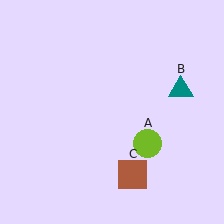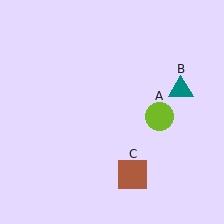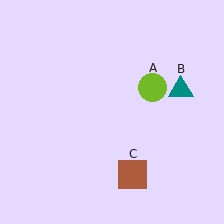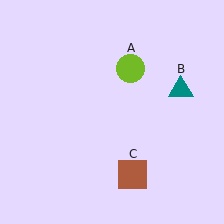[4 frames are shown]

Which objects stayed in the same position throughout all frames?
Teal triangle (object B) and brown square (object C) remained stationary.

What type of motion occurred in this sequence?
The lime circle (object A) rotated counterclockwise around the center of the scene.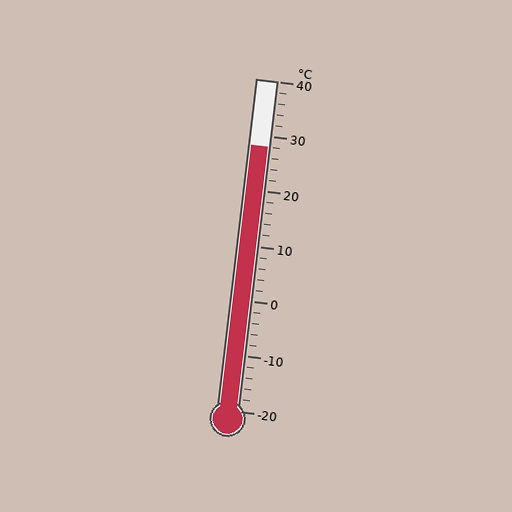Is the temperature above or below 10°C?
The temperature is above 10°C.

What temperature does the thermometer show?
The thermometer shows approximately 28°C.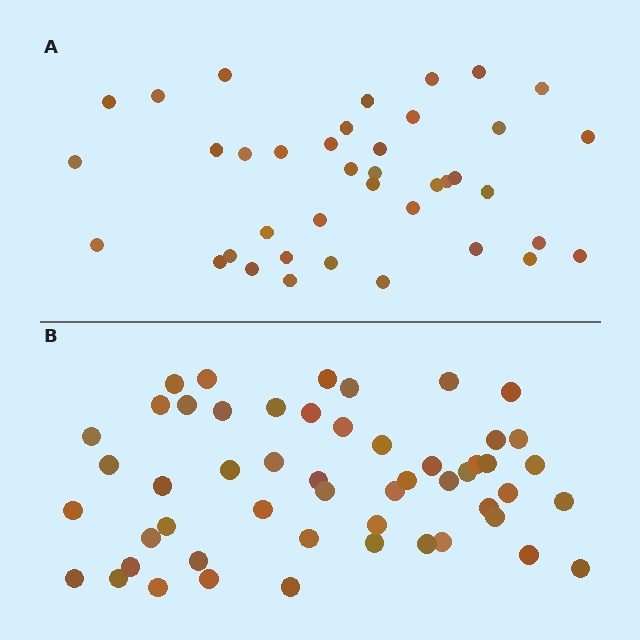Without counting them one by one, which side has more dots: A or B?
Region B (the bottom region) has more dots.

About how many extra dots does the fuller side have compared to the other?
Region B has approximately 15 more dots than region A.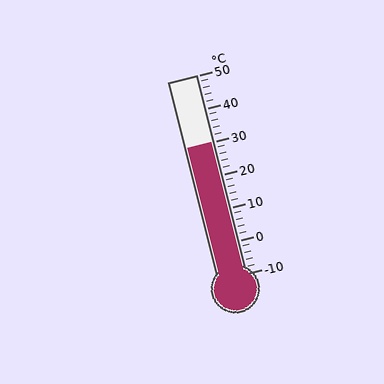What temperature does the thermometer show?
The thermometer shows approximately 30°C.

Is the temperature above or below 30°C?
The temperature is at 30°C.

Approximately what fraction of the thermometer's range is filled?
The thermometer is filled to approximately 65% of its range.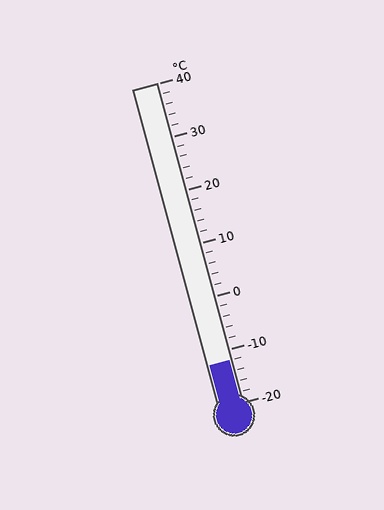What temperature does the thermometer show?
The thermometer shows approximately -12°C.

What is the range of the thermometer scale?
The thermometer scale ranges from -20°C to 40°C.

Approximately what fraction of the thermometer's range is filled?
The thermometer is filled to approximately 15% of its range.